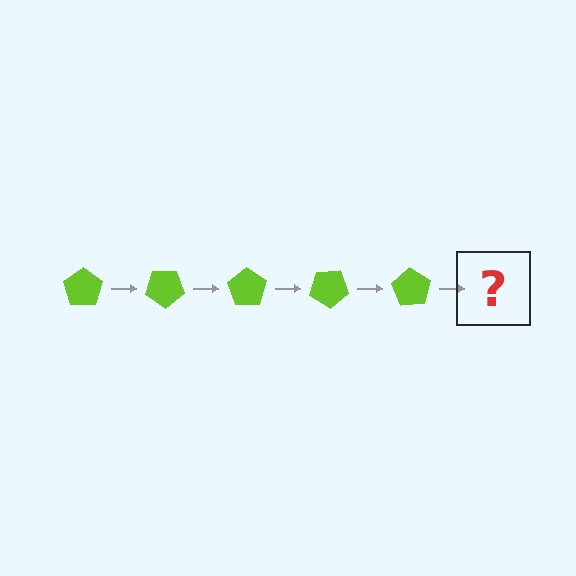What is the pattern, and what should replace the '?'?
The pattern is that the pentagon rotates 35 degrees each step. The '?' should be a lime pentagon rotated 175 degrees.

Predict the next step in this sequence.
The next step is a lime pentagon rotated 175 degrees.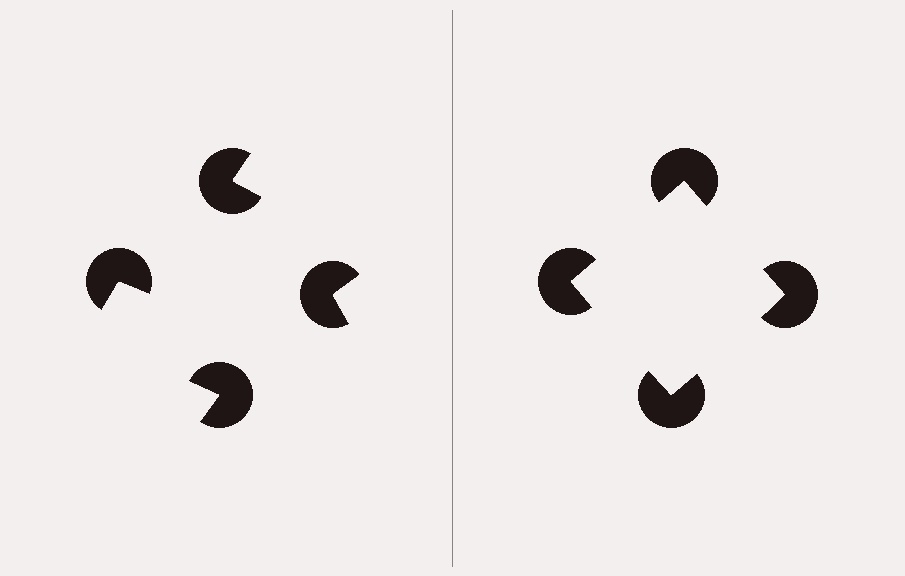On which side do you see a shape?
An illusory square appears on the right side. On the left side the wedge cuts are rotated, so no coherent shape forms.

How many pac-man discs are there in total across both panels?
8 — 4 on each side.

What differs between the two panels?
The pac-man discs are positioned identically on both sides; only the wedge orientations differ. On the right they align to a square; on the left they are misaligned.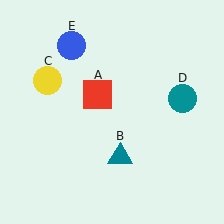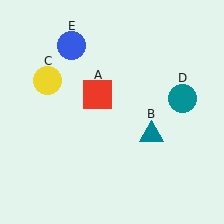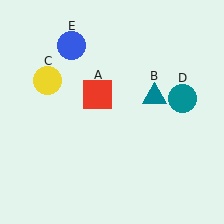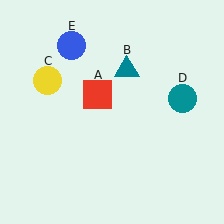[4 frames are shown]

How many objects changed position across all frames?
1 object changed position: teal triangle (object B).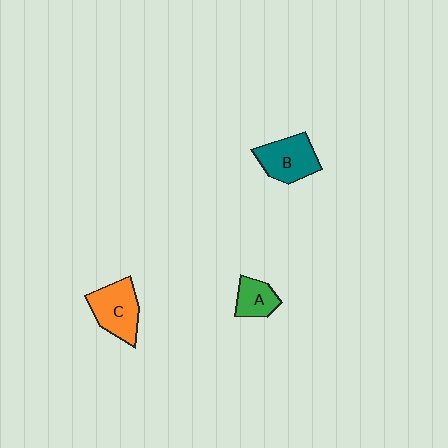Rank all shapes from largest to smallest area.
From largest to smallest: C (orange), B (teal), A (green).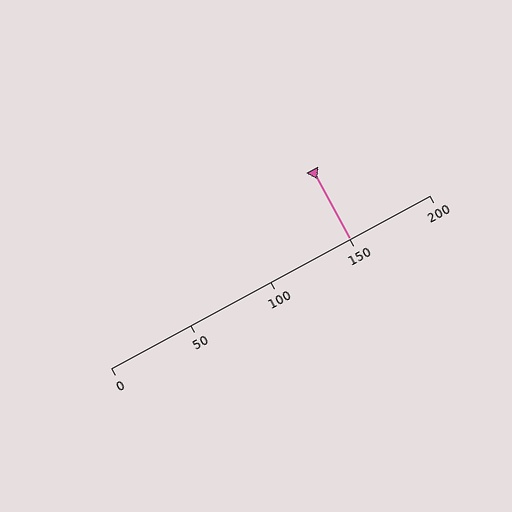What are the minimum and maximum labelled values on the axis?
The axis runs from 0 to 200.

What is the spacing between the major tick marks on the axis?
The major ticks are spaced 50 apart.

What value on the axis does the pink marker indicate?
The marker indicates approximately 150.